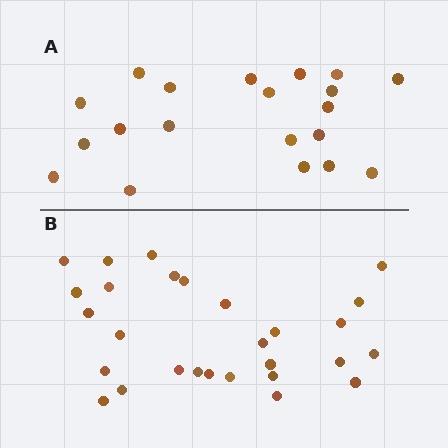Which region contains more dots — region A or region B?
Region B (the bottom region) has more dots.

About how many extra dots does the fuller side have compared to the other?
Region B has roughly 8 or so more dots than region A.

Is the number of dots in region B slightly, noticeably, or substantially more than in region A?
Region B has noticeably more, but not dramatically so. The ratio is roughly 1.4 to 1.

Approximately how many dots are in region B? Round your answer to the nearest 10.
About 30 dots. (The exact count is 28, which rounds to 30.)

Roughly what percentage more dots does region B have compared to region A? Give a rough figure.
About 40% more.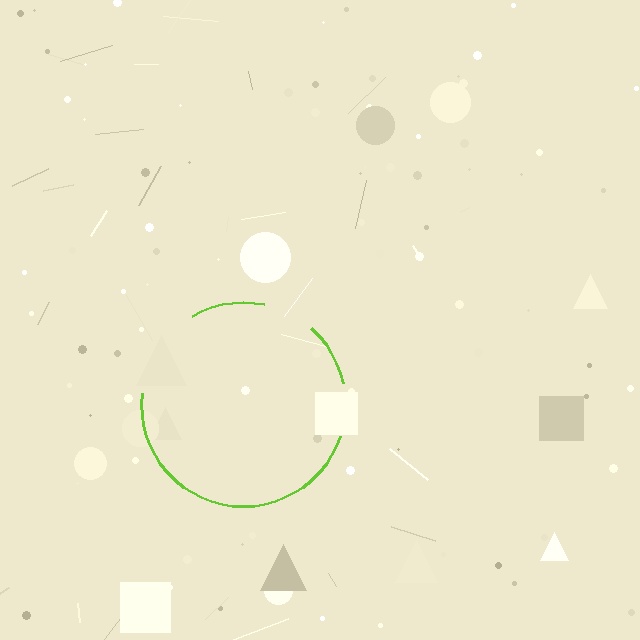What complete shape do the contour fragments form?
The contour fragments form a circle.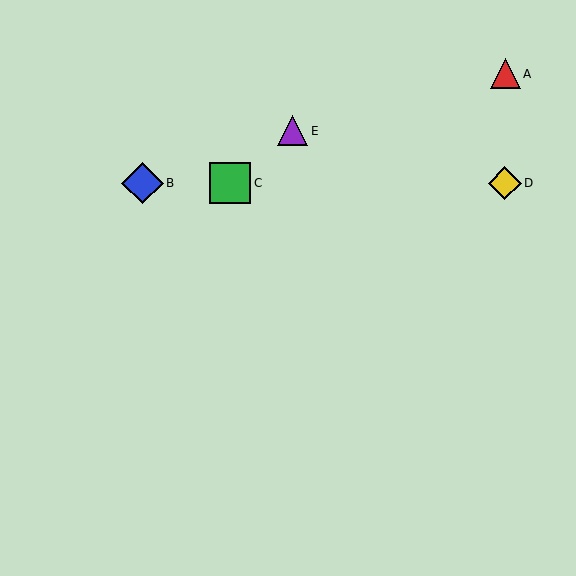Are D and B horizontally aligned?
Yes, both are at y≈183.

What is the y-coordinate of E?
Object E is at y≈131.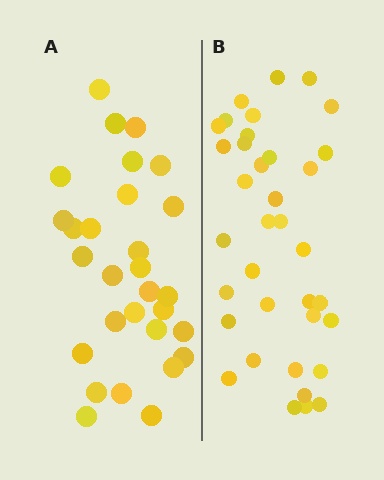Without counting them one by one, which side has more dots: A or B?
Region B (the right region) has more dots.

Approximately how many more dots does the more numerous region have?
Region B has roughly 8 or so more dots than region A.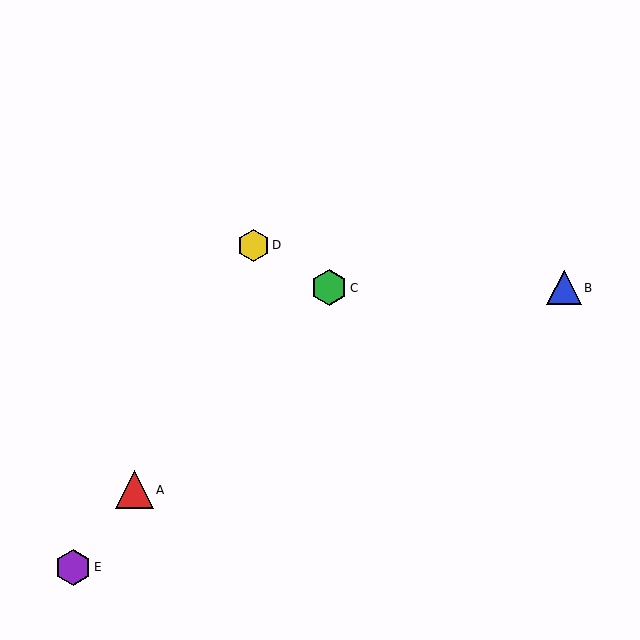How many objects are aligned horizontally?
2 objects (B, C) are aligned horizontally.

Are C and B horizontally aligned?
Yes, both are at y≈288.